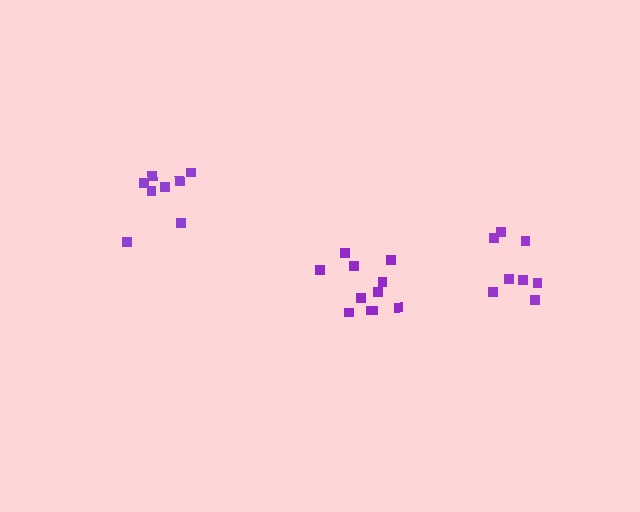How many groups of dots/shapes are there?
There are 3 groups.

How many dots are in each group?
Group 1: 8 dots, Group 2: 8 dots, Group 3: 11 dots (27 total).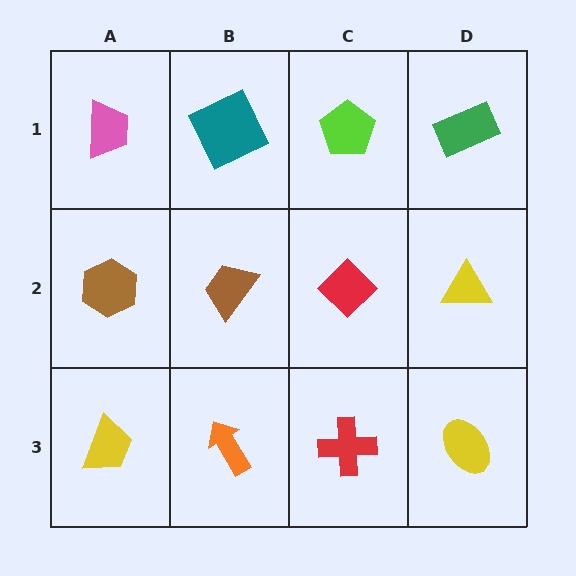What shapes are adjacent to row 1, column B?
A brown trapezoid (row 2, column B), a pink trapezoid (row 1, column A), a lime pentagon (row 1, column C).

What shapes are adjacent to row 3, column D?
A yellow triangle (row 2, column D), a red cross (row 3, column C).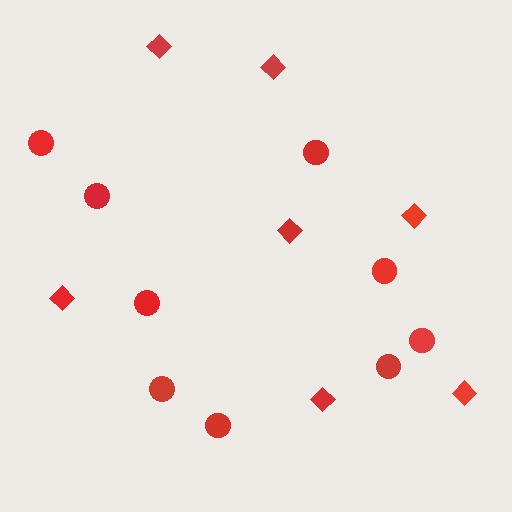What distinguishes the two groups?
There are 2 groups: one group of circles (9) and one group of diamonds (7).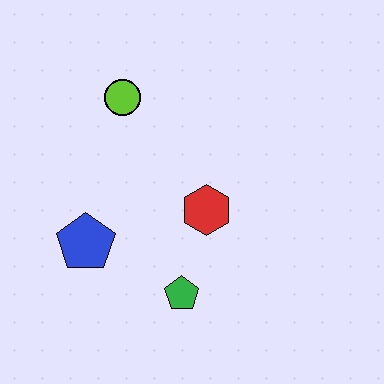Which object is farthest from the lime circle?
The green pentagon is farthest from the lime circle.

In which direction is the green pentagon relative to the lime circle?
The green pentagon is below the lime circle.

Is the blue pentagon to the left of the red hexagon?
Yes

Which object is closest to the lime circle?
The red hexagon is closest to the lime circle.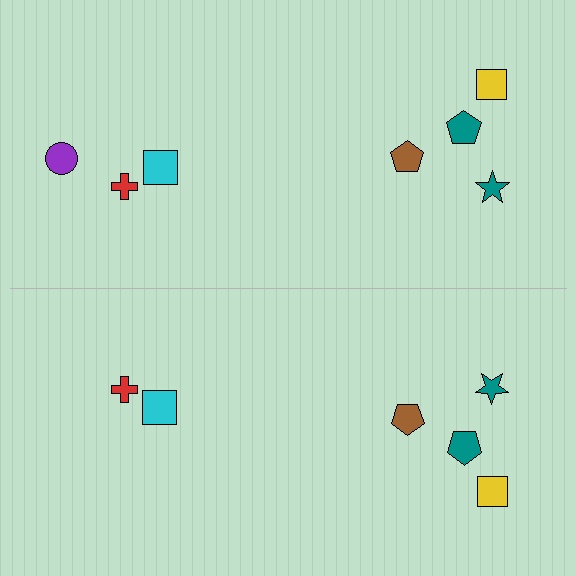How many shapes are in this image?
There are 13 shapes in this image.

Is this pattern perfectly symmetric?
No, the pattern is not perfectly symmetric. A purple circle is missing from the bottom side.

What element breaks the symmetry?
A purple circle is missing from the bottom side.